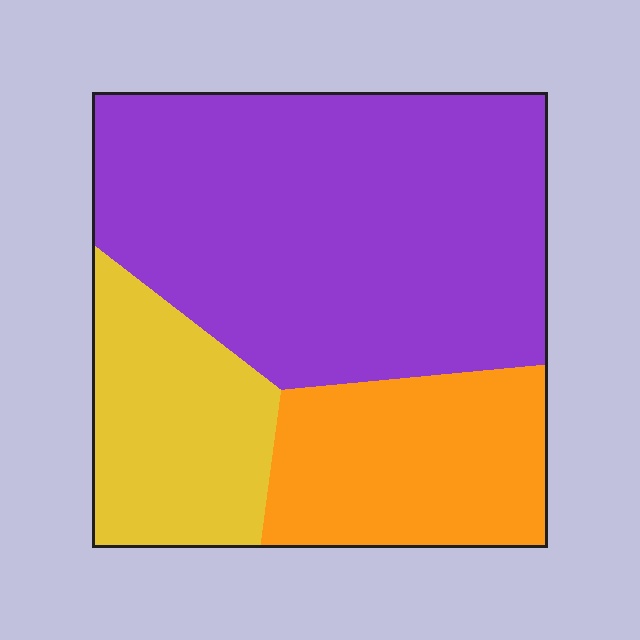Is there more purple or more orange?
Purple.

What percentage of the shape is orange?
Orange covers about 25% of the shape.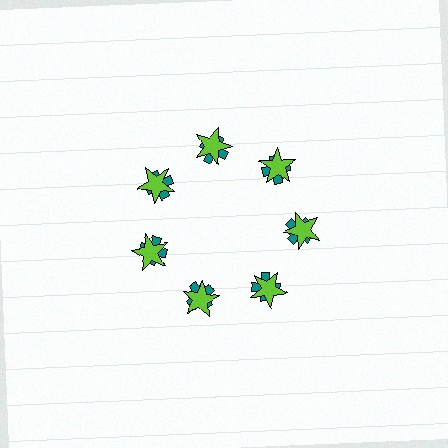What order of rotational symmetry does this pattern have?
This pattern has 7-fold rotational symmetry.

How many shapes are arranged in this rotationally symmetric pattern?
There are 14 shapes, arranged in 7 groups of 2.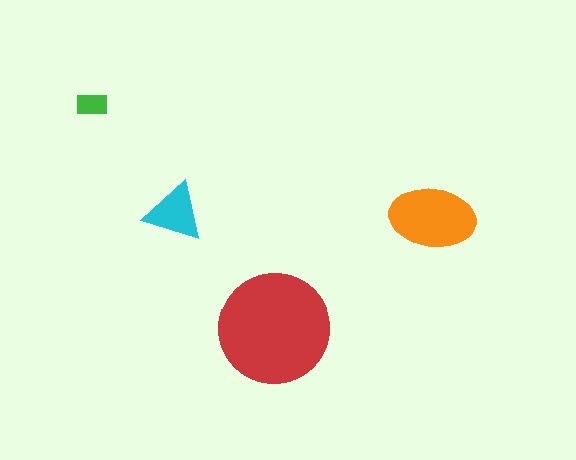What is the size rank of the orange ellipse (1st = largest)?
2nd.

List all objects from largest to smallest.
The red circle, the orange ellipse, the cyan triangle, the green rectangle.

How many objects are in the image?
There are 4 objects in the image.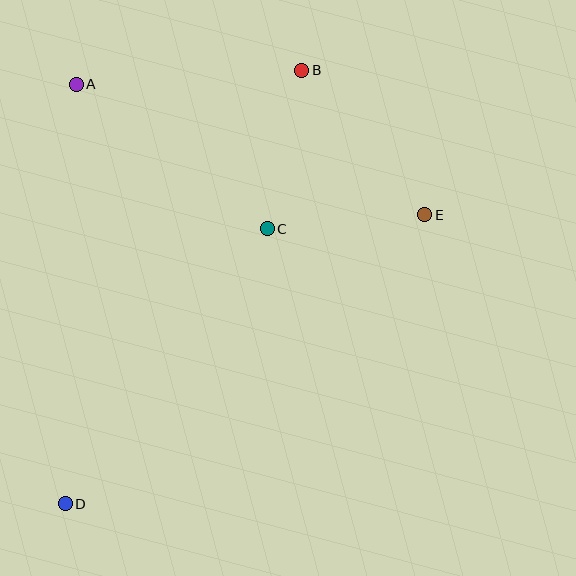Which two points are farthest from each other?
Points B and D are farthest from each other.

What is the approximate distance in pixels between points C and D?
The distance between C and D is approximately 341 pixels.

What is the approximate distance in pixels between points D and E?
The distance between D and E is approximately 462 pixels.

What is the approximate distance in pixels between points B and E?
The distance between B and E is approximately 190 pixels.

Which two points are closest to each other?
Points C and E are closest to each other.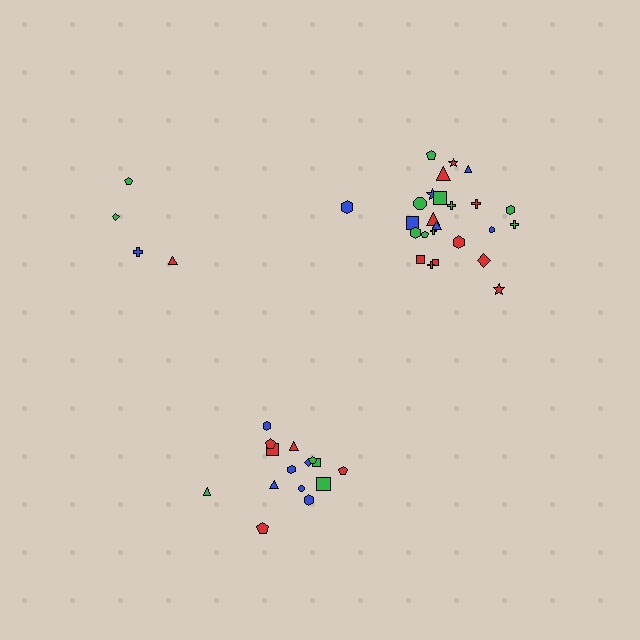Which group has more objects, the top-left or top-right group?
The top-right group.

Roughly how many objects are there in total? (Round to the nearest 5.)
Roughly 45 objects in total.